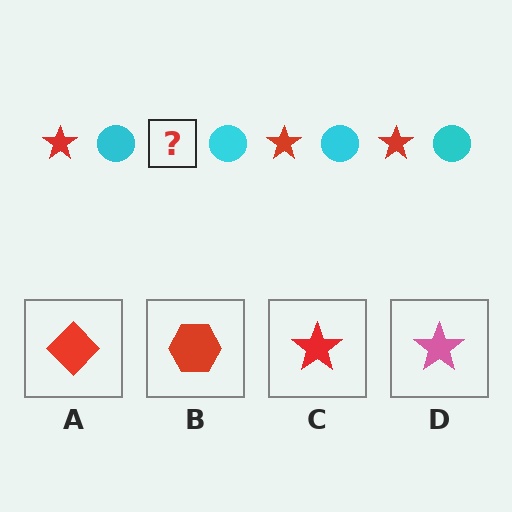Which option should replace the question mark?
Option C.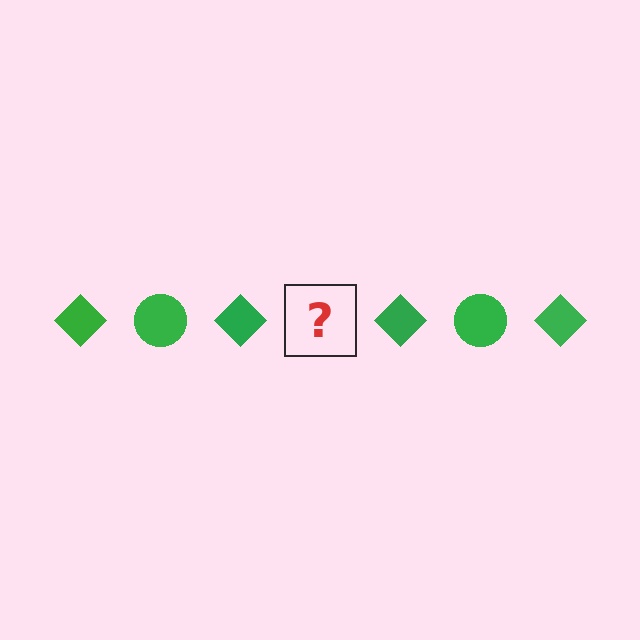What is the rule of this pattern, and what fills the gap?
The rule is that the pattern cycles through diamond, circle shapes in green. The gap should be filled with a green circle.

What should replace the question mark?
The question mark should be replaced with a green circle.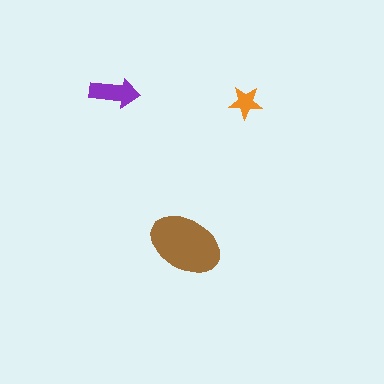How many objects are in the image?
There are 3 objects in the image.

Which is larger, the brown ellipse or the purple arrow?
The brown ellipse.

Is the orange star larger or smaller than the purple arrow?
Smaller.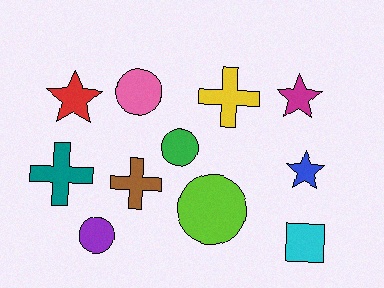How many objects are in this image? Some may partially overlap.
There are 12 objects.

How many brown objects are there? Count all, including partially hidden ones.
There is 1 brown object.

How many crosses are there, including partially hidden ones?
There are 3 crosses.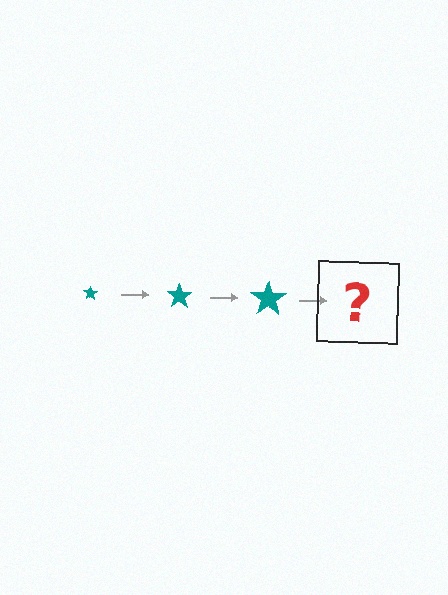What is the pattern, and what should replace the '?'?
The pattern is that the star gets progressively larger each step. The '?' should be a teal star, larger than the previous one.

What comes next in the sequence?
The next element should be a teal star, larger than the previous one.